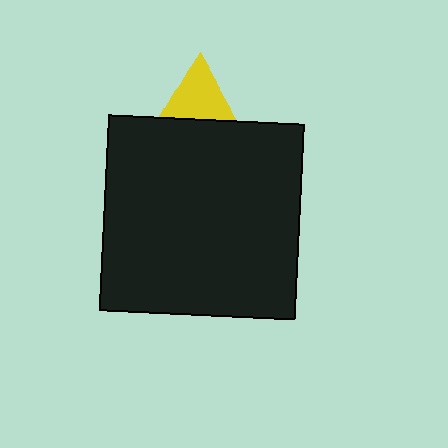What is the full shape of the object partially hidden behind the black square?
The partially hidden object is a yellow triangle.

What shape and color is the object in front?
The object in front is a black square.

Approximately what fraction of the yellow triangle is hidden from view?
Roughly 46% of the yellow triangle is hidden behind the black square.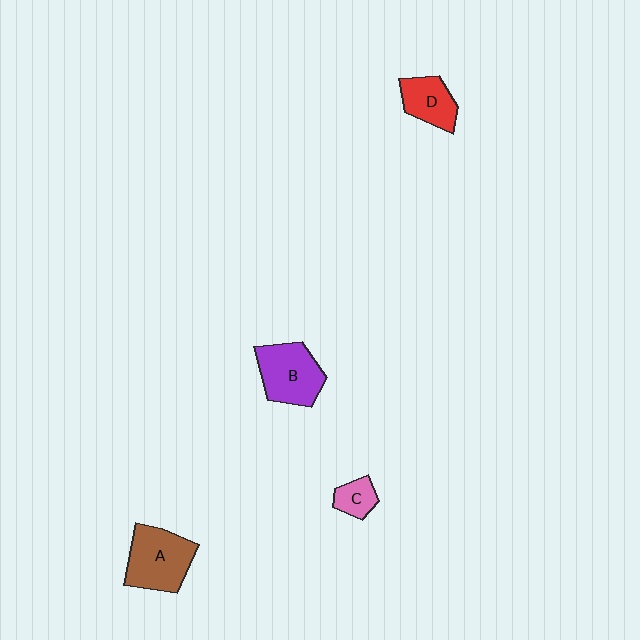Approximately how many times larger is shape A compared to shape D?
Approximately 1.6 times.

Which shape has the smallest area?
Shape C (pink).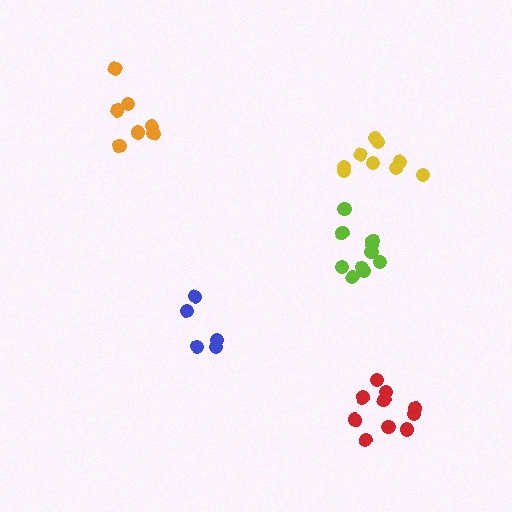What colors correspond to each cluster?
The clusters are colored: orange, yellow, lime, red, blue.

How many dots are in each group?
Group 1: 7 dots, Group 2: 9 dots, Group 3: 10 dots, Group 4: 10 dots, Group 5: 5 dots (41 total).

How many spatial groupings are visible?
There are 5 spatial groupings.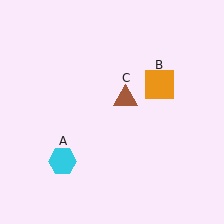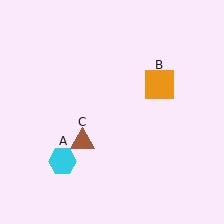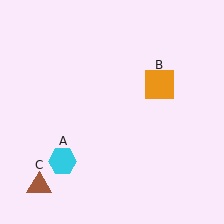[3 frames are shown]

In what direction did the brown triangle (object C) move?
The brown triangle (object C) moved down and to the left.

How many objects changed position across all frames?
1 object changed position: brown triangle (object C).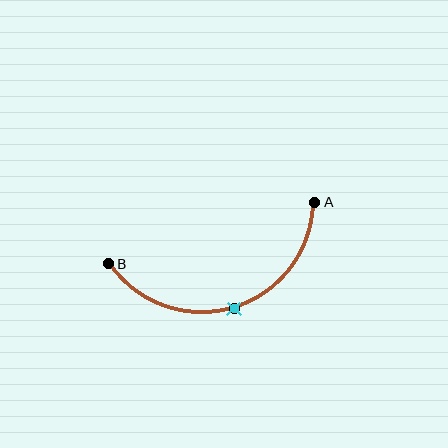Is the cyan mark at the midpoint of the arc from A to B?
Yes. The cyan mark lies on the arc at equal arc-length from both A and B — it is the arc midpoint.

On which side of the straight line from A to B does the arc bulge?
The arc bulges below the straight line connecting A and B.